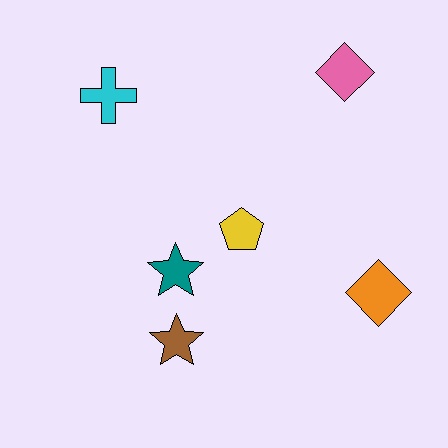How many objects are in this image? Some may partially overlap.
There are 6 objects.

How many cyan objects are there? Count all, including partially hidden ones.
There is 1 cyan object.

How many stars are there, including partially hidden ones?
There are 2 stars.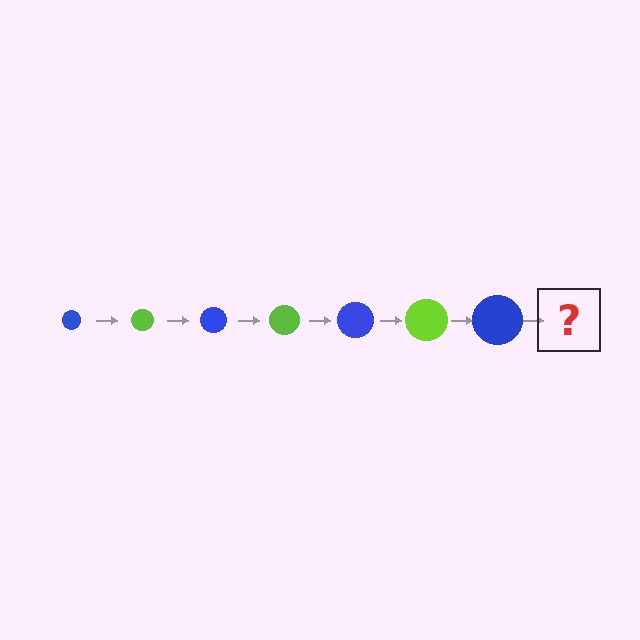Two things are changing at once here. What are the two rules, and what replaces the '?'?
The two rules are that the circle grows larger each step and the color cycles through blue and lime. The '?' should be a lime circle, larger than the previous one.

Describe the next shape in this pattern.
It should be a lime circle, larger than the previous one.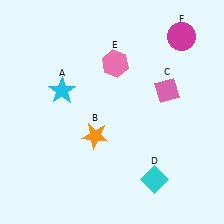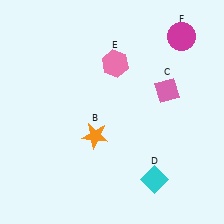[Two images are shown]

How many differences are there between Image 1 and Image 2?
There is 1 difference between the two images.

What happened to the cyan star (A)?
The cyan star (A) was removed in Image 2. It was in the top-left area of Image 1.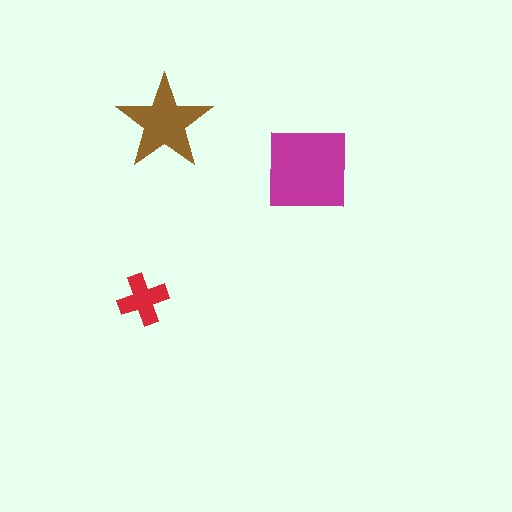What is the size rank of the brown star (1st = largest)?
2nd.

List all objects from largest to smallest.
The magenta square, the brown star, the red cross.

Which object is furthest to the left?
The red cross is leftmost.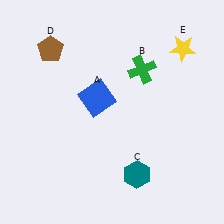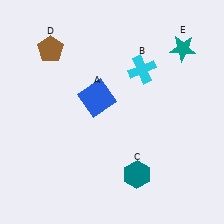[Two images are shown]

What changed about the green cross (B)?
In Image 1, B is green. In Image 2, it changed to cyan.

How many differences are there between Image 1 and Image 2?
There are 2 differences between the two images.